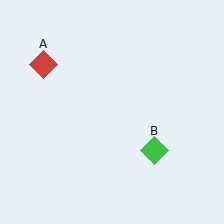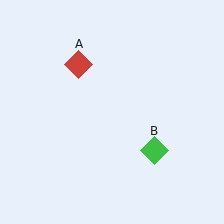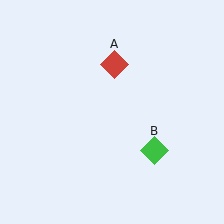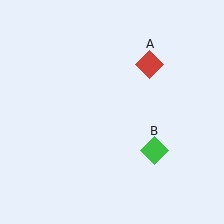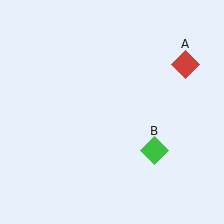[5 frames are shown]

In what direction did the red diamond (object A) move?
The red diamond (object A) moved right.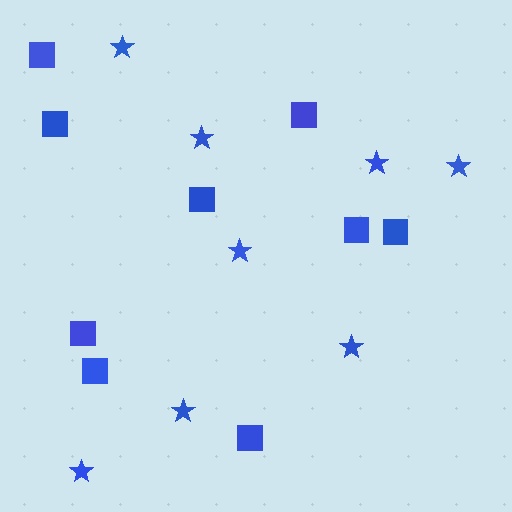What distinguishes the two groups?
There are 2 groups: one group of stars (8) and one group of squares (9).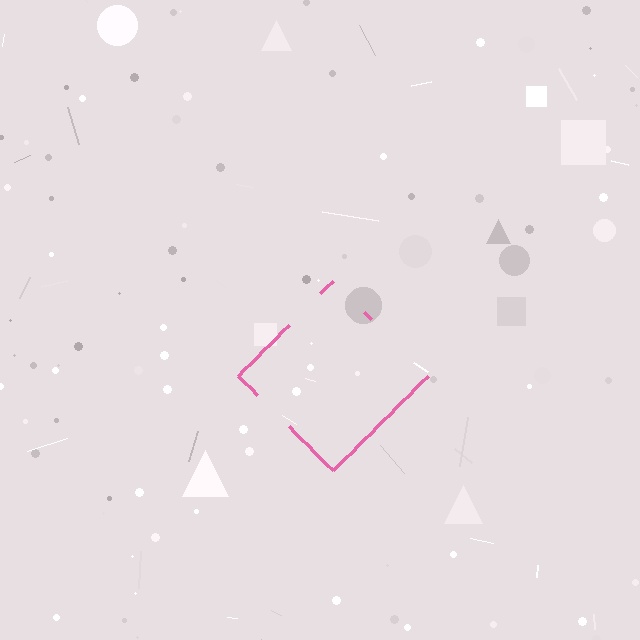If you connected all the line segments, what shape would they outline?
They would outline a diamond.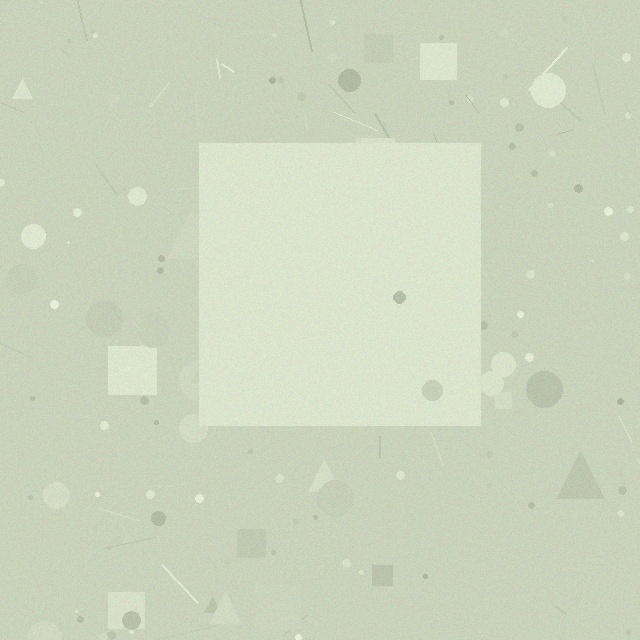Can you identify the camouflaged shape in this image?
The camouflaged shape is a square.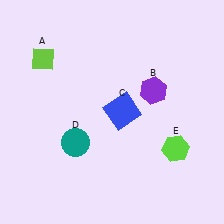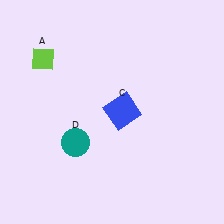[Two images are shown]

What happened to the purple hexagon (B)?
The purple hexagon (B) was removed in Image 2. It was in the top-right area of Image 1.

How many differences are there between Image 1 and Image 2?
There are 2 differences between the two images.